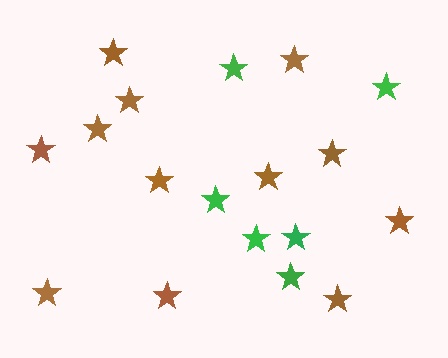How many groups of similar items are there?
There are 2 groups: one group of brown stars (12) and one group of green stars (6).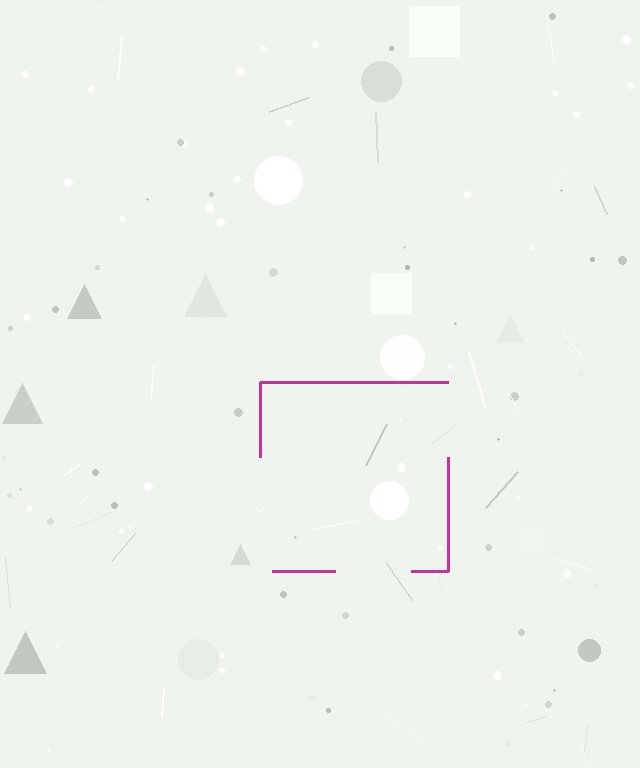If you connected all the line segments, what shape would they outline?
They would outline a square.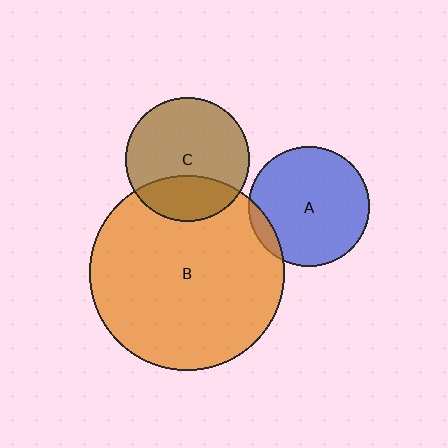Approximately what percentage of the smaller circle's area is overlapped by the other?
Approximately 10%.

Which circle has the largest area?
Circle B (orange).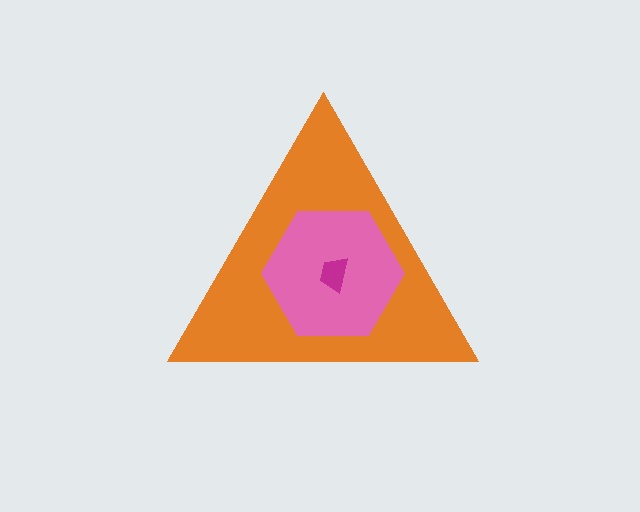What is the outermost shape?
The orange triangle.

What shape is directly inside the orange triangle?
The pink hexagon.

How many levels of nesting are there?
3.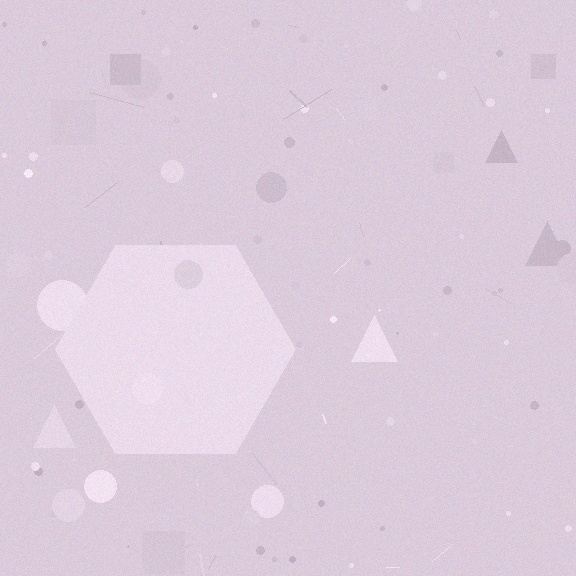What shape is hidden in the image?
A hexagon is hidden in the image.